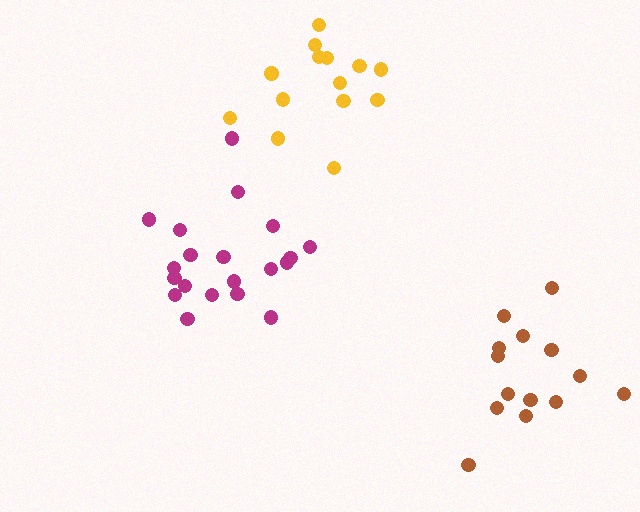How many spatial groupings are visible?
There are 3 spatial groupings.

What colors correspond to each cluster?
The clusters are colored: magenta, brown, yellow.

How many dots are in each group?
Group 1: 20 dots, Group 2: 14 dots, Group 3: 14 dots (48 total).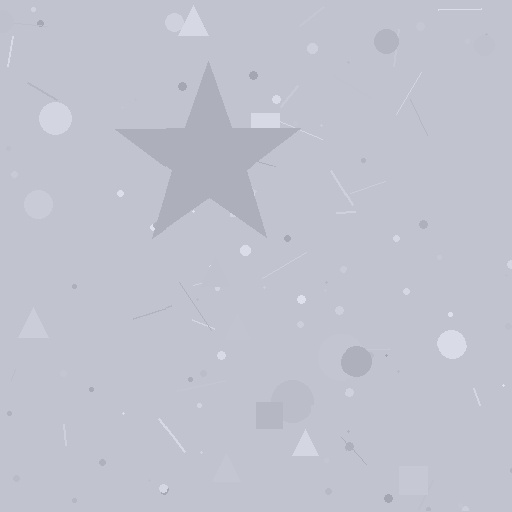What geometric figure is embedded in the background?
A star is embedded in the background.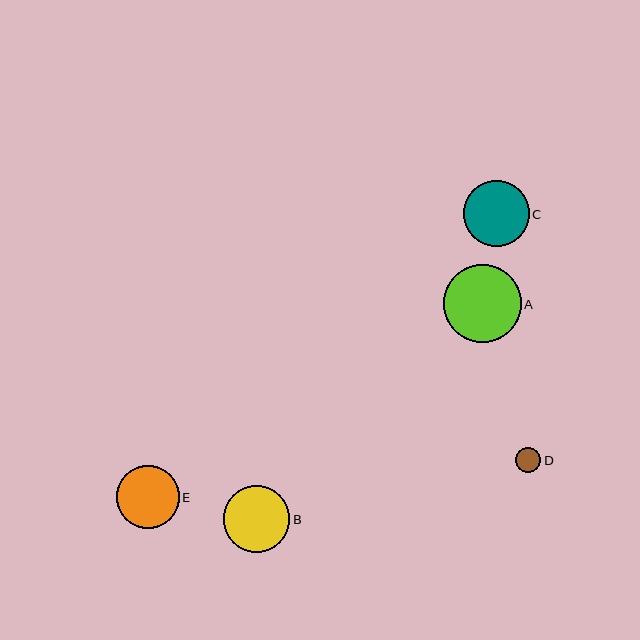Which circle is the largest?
Circle A is the largest with a size of approximately 78 pixels.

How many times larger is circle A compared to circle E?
Circle A is approximately 1.2 times the size of circle E.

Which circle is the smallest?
Circle D is the smallest with a size of approximately 25 pixels.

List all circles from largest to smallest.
From largest to smallest: A, B, C, E, D.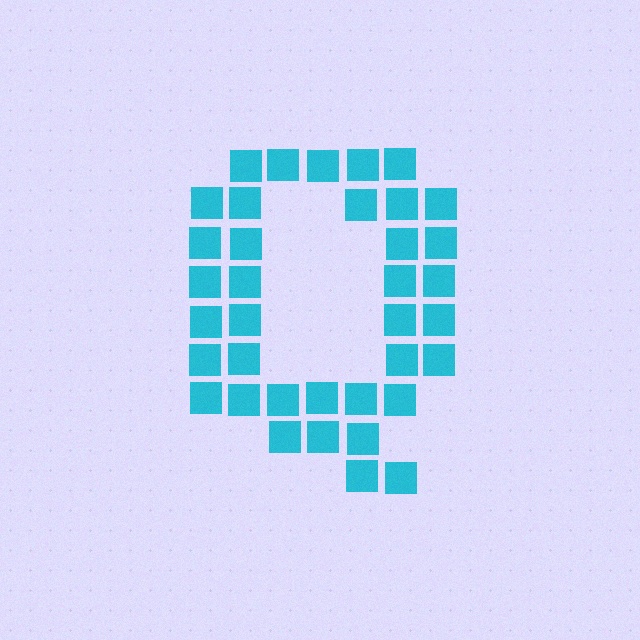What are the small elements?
The small elements are squares.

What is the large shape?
The large shape is the letter Q.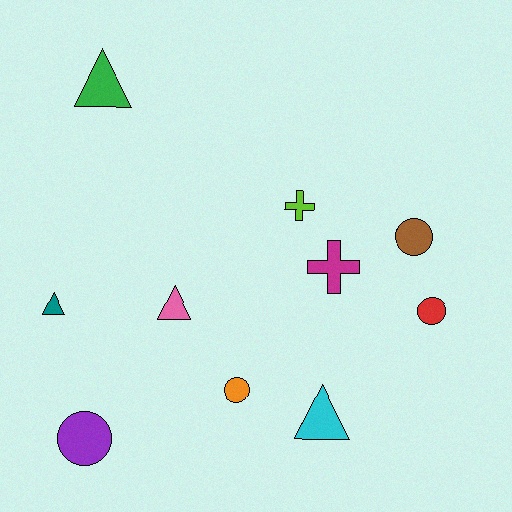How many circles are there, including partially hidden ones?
There are 4 circles.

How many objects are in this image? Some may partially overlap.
There are 10 objects.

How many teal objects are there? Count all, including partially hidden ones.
There is 1 teal object.